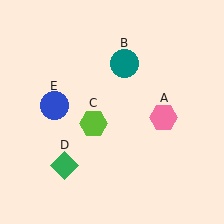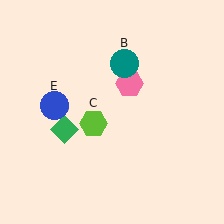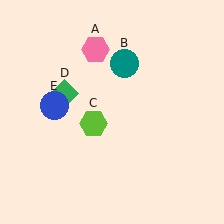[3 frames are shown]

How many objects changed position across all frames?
2 objects changed position: pink hexagon (object A), green diamond (object D).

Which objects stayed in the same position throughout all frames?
Teal circle (object B) and lime hexagon (object C) and blue circle (object E) remained stationary.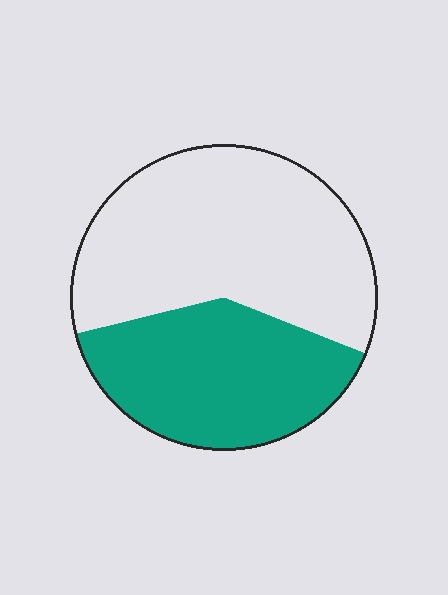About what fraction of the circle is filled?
About two fifths (2/5).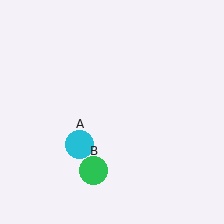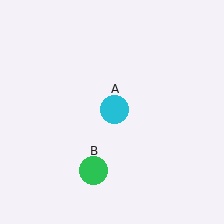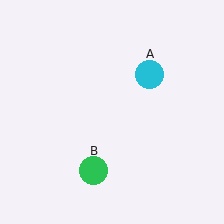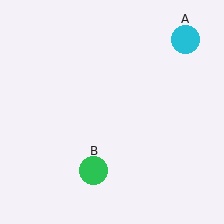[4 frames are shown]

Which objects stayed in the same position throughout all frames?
Green circle (object B) remained stationary.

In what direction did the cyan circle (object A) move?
The cyan circle (object A) moved up and to the right.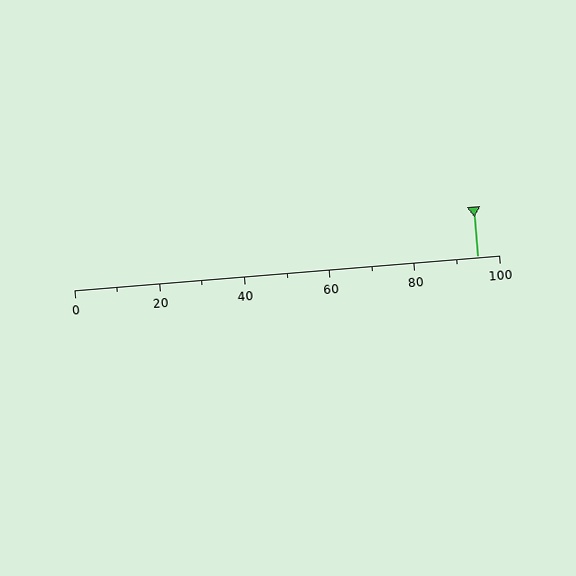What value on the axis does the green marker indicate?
The marker indicates approximately 95.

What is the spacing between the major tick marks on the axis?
The major ticks are spaced 20 apart.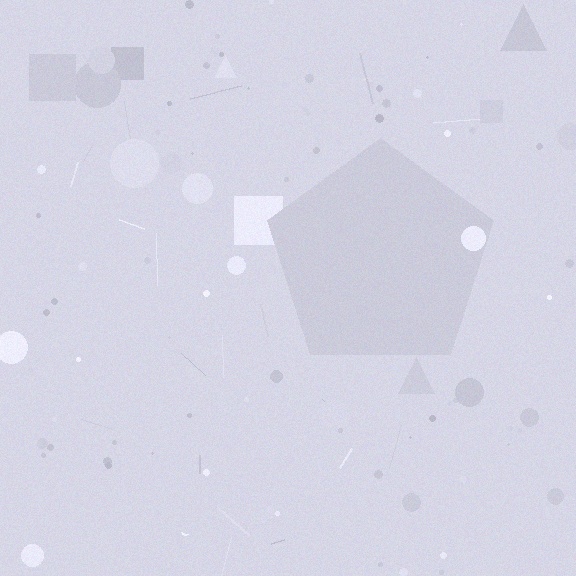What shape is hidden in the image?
A pentagon is hidden in the image.